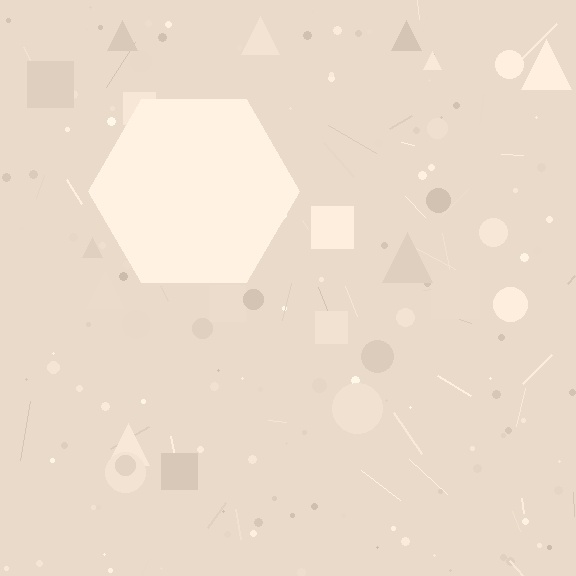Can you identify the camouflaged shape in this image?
The camouflaged shape is a hexagon.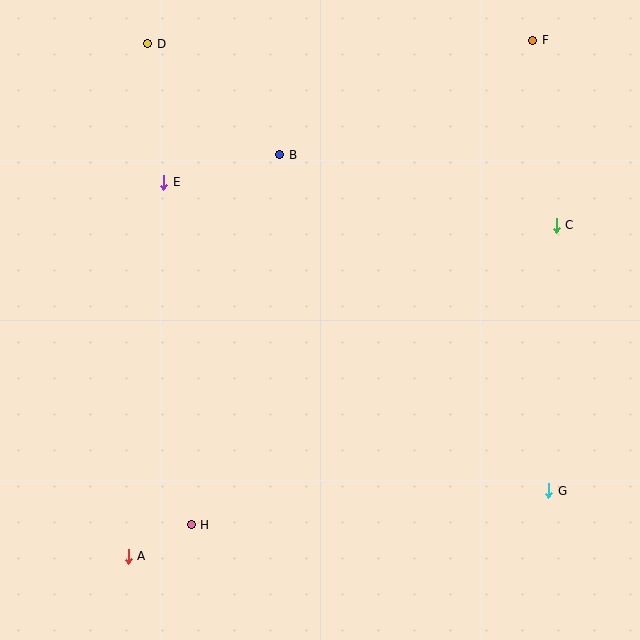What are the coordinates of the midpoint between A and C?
The midpoint between A and C is at (342, 391).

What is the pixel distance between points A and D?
The distance between A and D is 513 pixels.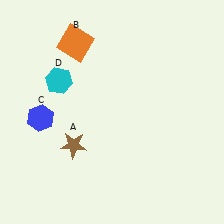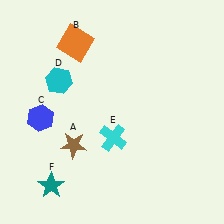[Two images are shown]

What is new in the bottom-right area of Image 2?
A cyan cross (E) was added in the bottom-right area of Image 2.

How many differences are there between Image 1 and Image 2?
There are 2 differences between the two images.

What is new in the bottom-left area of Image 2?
A teal star (F) was added in the bottom-left area of Image 2.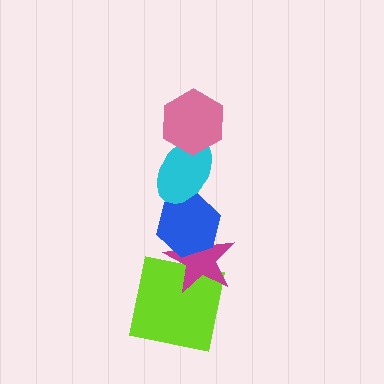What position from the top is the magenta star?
The magenta star is 4th from the top.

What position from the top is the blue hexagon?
The blue hexagon is 3rd from the top.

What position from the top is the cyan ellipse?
The cyan ellipse is 2nd from the top.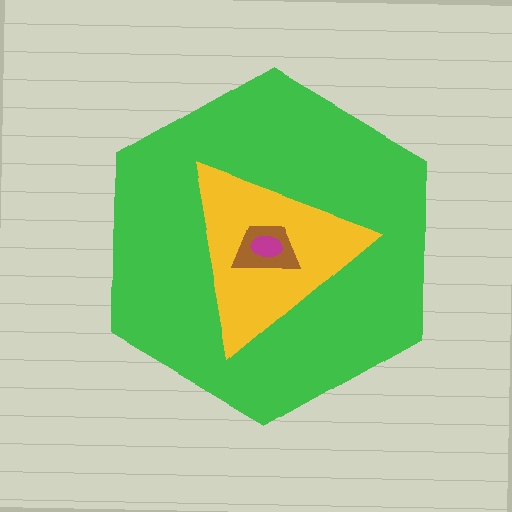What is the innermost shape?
The magenta ellipse.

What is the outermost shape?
The green hexagon.